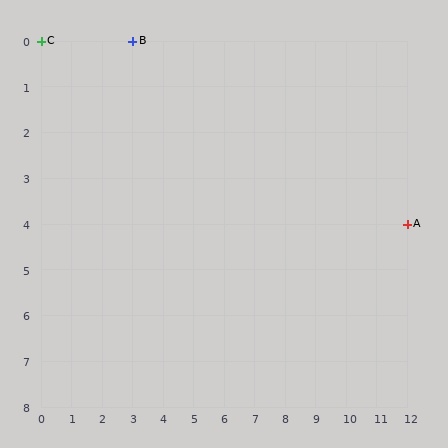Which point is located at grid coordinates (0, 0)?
Point C is at (0, 0).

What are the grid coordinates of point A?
Point A is at grid coordinates (12, 4).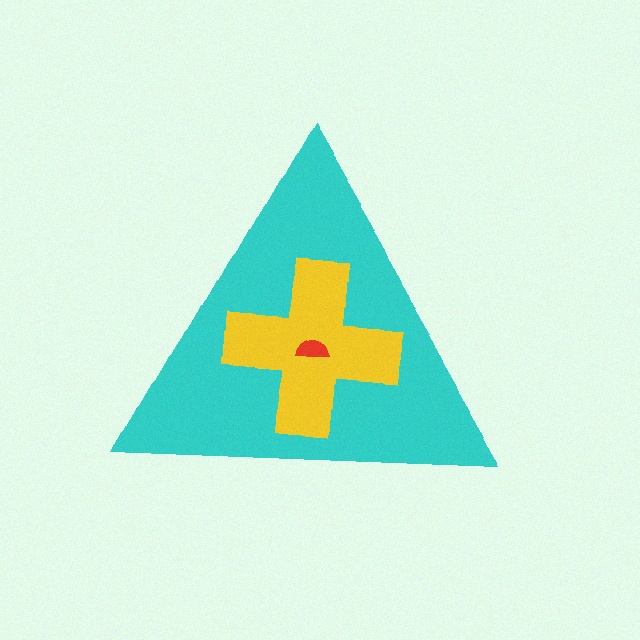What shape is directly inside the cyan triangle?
The yellow cross.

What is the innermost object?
The red semicircle.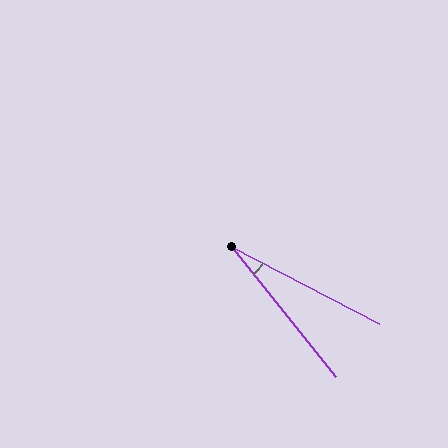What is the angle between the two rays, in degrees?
Approximately 24 degrees.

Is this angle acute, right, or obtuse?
It is acute.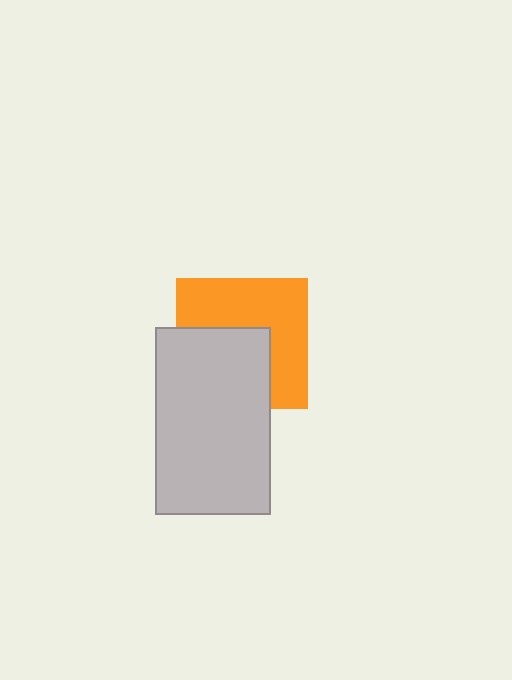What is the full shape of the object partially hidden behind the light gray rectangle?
The partially hidden object is an orange square.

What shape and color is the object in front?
The object in front is a light gray rectangle.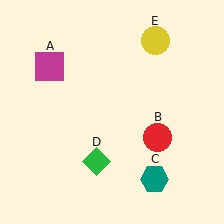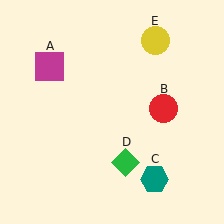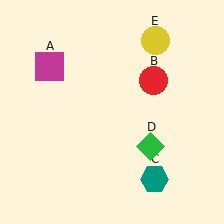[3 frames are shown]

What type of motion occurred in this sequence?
The red circle (object B), green diamond (object D) rotated counterclockwise around the center of the scene.